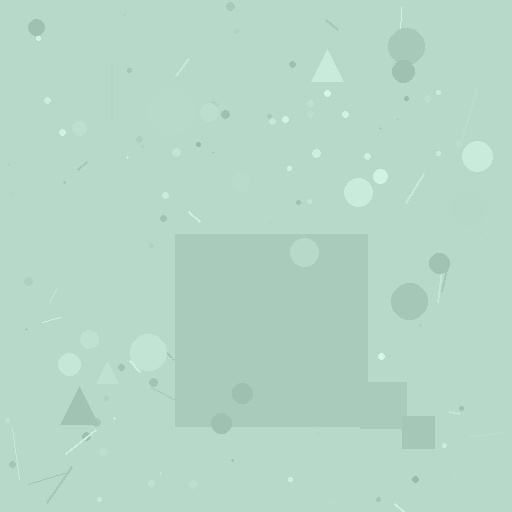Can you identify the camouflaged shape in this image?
The camouflaged shape is a square.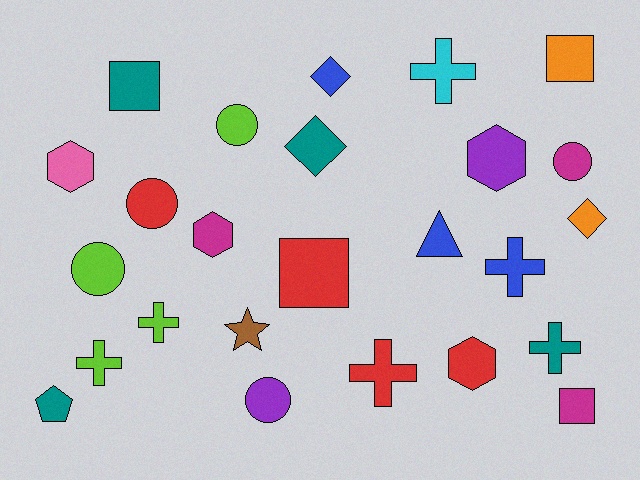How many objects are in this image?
There are 25 objects.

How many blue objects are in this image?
There are 3 blue objects.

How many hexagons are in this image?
There are 4 hexagons.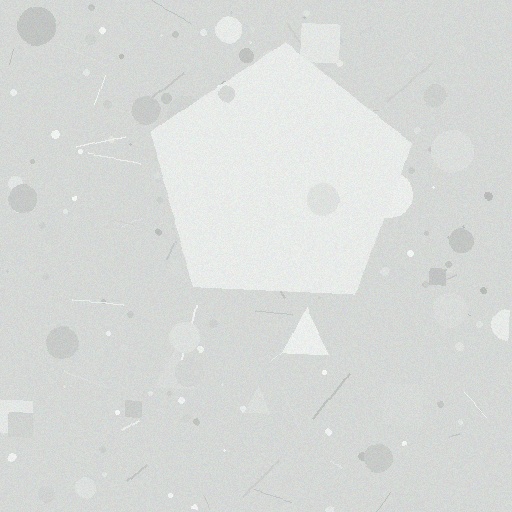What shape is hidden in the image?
A pentagon is hidden in the image.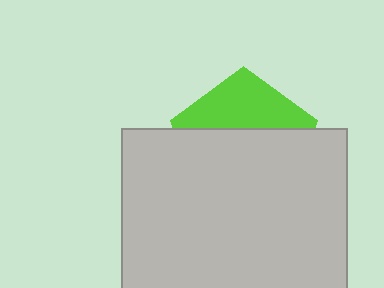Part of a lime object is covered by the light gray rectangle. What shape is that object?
It is a pentagon.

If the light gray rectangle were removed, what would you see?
You would see the complete lime pentagon.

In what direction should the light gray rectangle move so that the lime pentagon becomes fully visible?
The light gray rectangle should move down. That is the shortest direction to clear the overlap and leave the lime pentagon fully visible.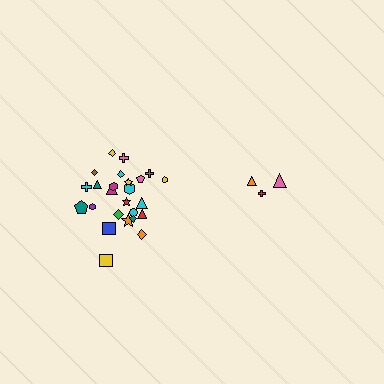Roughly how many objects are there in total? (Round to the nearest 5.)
Roughly 30 objects in total.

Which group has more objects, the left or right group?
The left group.